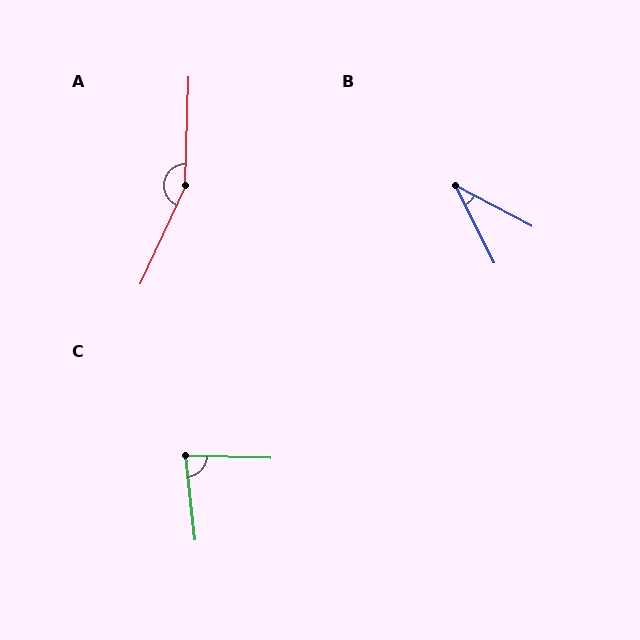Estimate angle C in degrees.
Approximately 82 degrees.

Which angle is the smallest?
B, at approximately 35 degrees.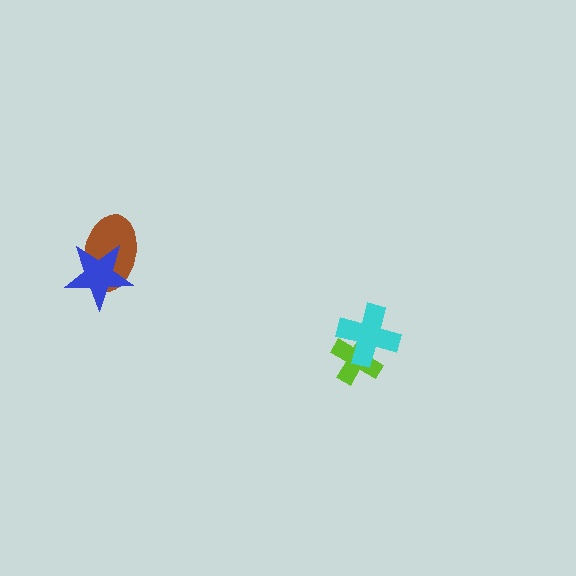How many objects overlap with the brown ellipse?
1 object overlaps with the brown ellipse.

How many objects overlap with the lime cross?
1 object overlaps with the lime cross.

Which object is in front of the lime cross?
The cyan cross is in front of the lime cross.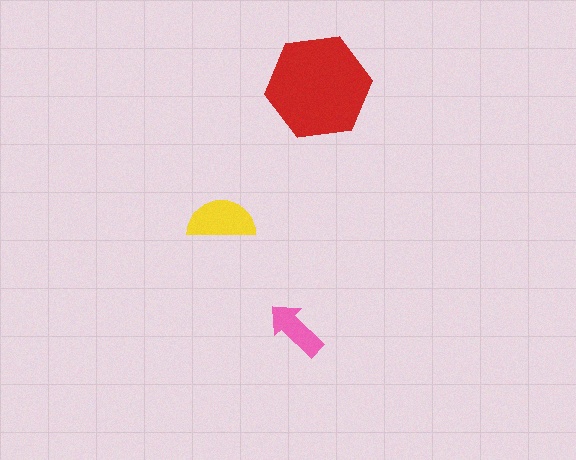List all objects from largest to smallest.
The red hexagon, the yellow semicircle, the pink arrow.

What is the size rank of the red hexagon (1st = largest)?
1st.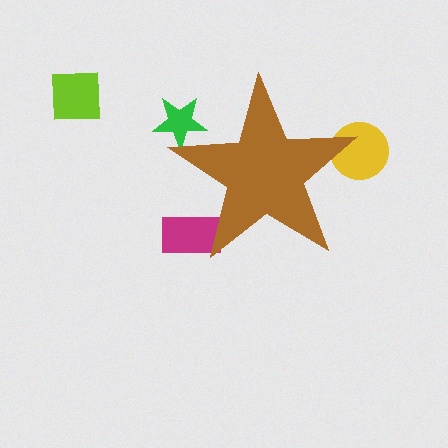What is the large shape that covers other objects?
A brown star.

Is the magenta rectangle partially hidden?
Yes, the magenta rectangle is partially hidden behind the brown star.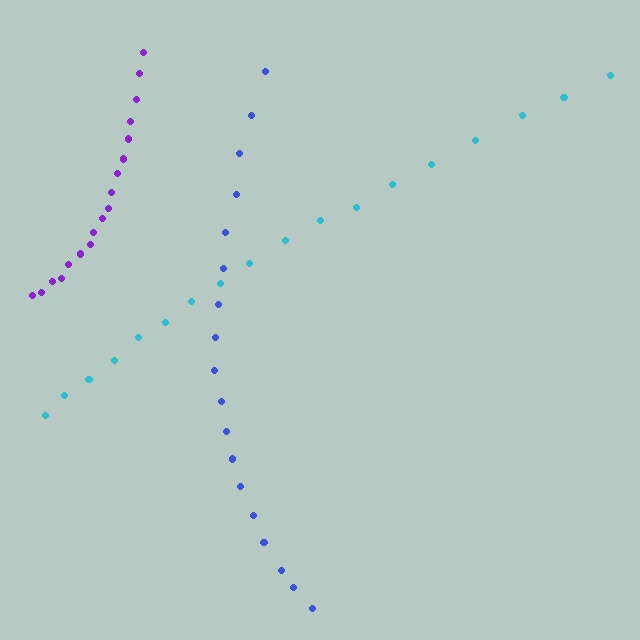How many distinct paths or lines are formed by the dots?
There are 3 distinct paths.